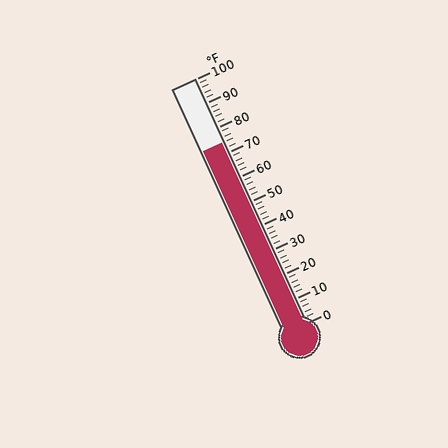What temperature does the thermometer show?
The thermometer shows approximately 74°F.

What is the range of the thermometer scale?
The thermometer scale ranges from 0°F to 100°F.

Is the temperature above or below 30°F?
The temperature is above 30°F.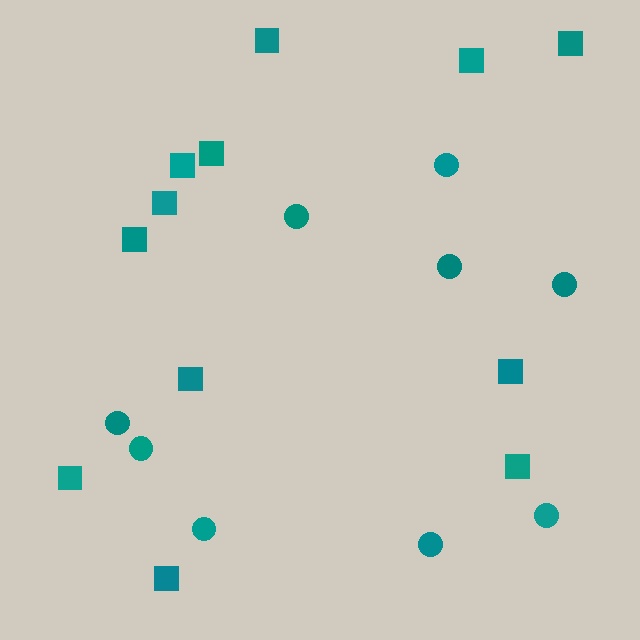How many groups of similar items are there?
There are 2 groups: one group of circles (9) and one group of squares (12).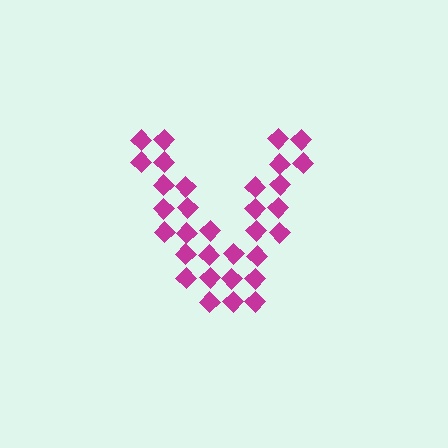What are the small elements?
The small elements are diamonds.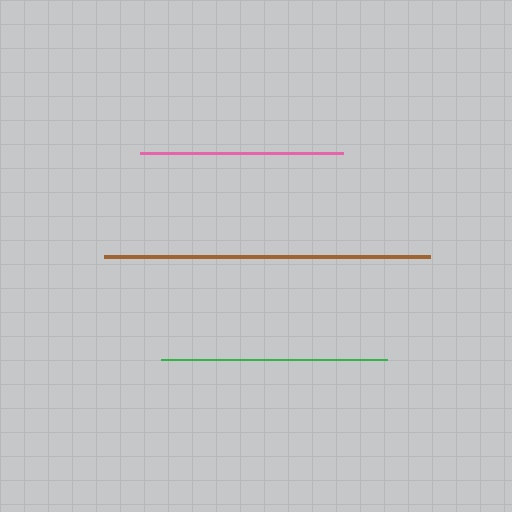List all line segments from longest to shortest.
From longest to shortest: brown, green, pink.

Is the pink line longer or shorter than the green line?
The green line is longer than the pink line.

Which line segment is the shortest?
The pink line is the shortest at approximately 203 pixels.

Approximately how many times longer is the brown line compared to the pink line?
The brown line is approximately 1.6 times the length of the pink line.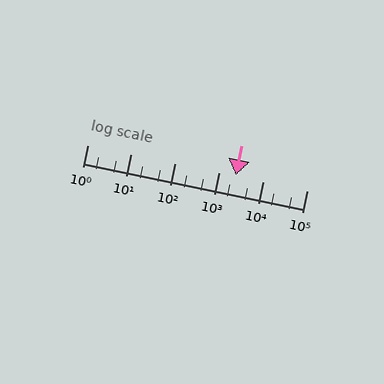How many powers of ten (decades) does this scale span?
The scale spans 5 decades, from 1 to 100000.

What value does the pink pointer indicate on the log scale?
The pointer indicates approximately 2400.